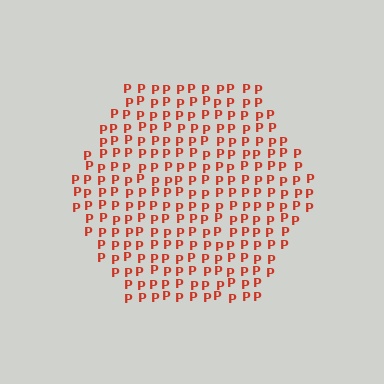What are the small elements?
The small elements are letter P's.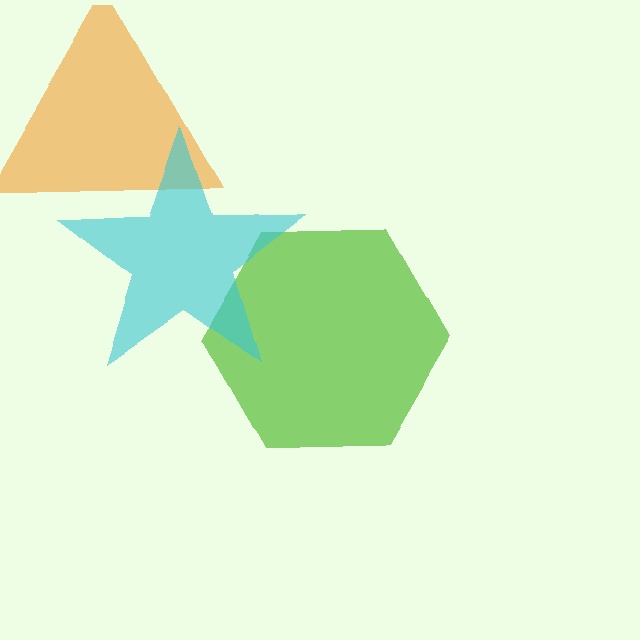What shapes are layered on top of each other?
The layered shapes are: an orange triangle, a lime hexagon, a cyan star.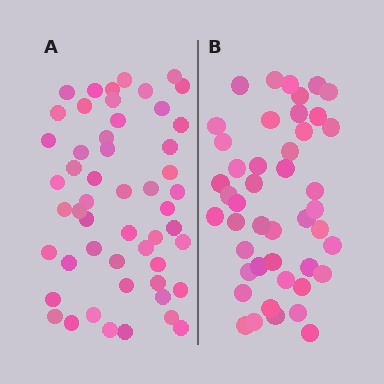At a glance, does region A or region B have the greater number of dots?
Region A (the left region) has more dots.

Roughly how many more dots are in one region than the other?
Region A has roughly 8 or so more dots than region B.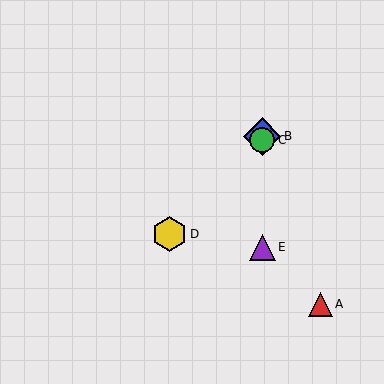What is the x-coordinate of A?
Object A is at x≈321.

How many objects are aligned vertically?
3 objects (B, C, E) are aligned vertically.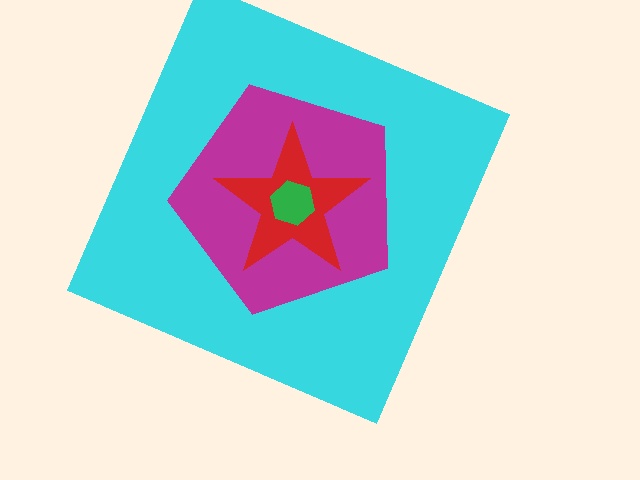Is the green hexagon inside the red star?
Yes.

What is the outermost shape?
The cyan square.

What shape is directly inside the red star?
The green hexagon.